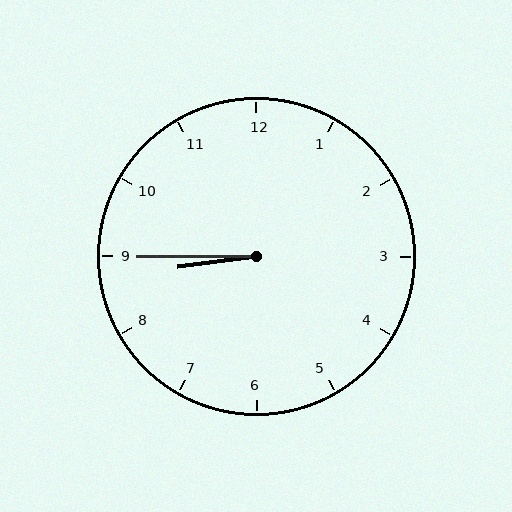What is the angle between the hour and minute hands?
Approximately 8 degrees.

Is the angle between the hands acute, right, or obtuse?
It is acute.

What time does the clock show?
8:45.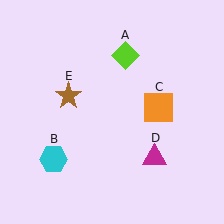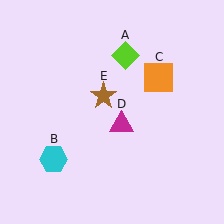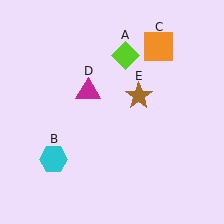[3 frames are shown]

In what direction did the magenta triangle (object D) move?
The magenta triangle (object D) moved up and to the left.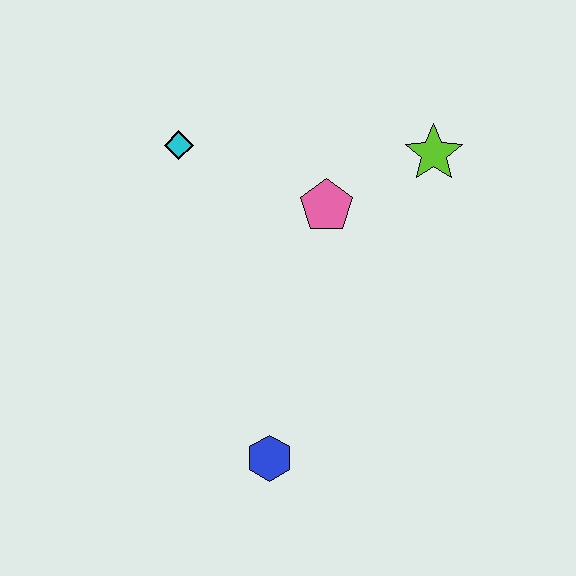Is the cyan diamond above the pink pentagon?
Yes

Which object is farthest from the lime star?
The blue hexagon is farthest from the lime star.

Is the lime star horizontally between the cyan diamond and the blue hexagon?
No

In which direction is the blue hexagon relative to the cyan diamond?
The blue hexagon is below the cyan diamond.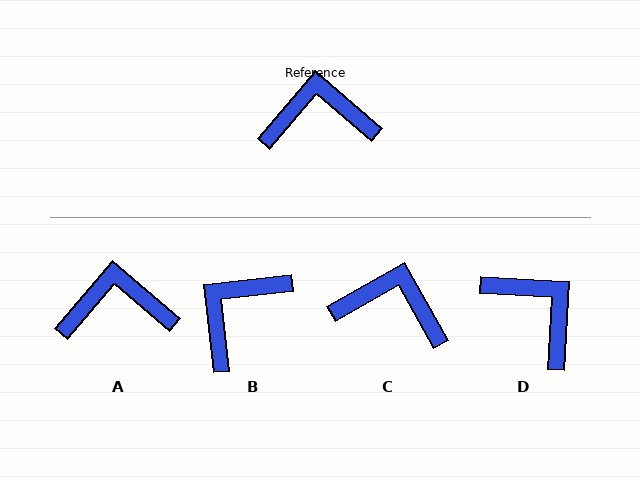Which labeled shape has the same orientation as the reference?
A.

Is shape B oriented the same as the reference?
No, it is off by about 47 degrees.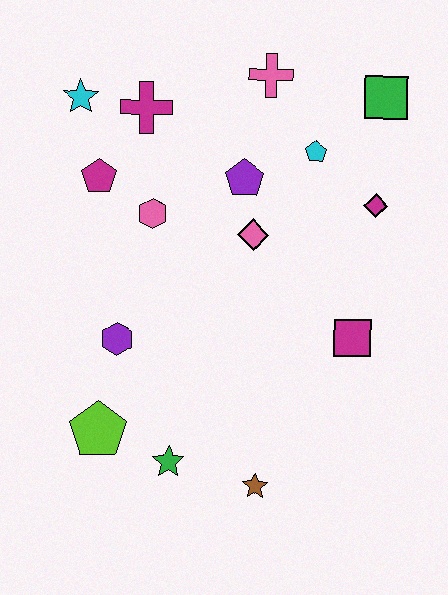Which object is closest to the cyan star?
The magenta cross is closest to the cyan star.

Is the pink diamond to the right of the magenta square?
No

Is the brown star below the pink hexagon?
Yes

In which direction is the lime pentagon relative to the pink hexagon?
The lime pentagon is below the pink hexagon.